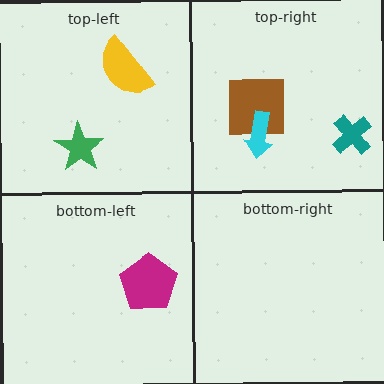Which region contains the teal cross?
The top-right region.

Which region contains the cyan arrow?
The top-right region.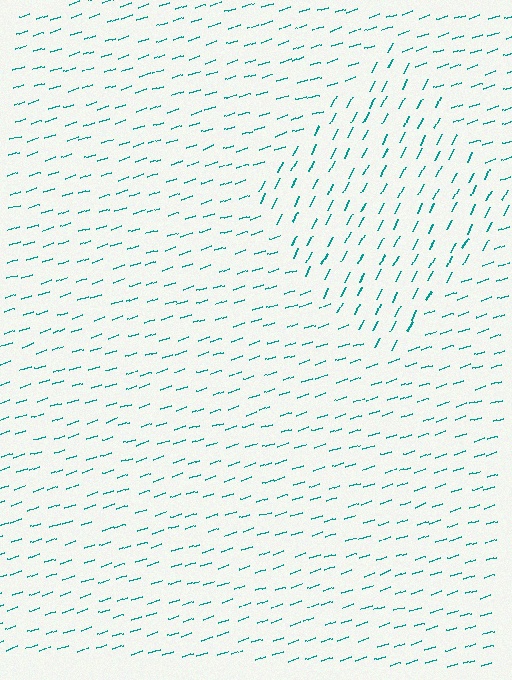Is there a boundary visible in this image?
Yes, there is a texture boundary formed by a change in line orientation.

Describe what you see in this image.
The image is filled with small teal line segments. A diamond region in the image has lines oriented differently from the surrounding lines, creating a visible texture boundary.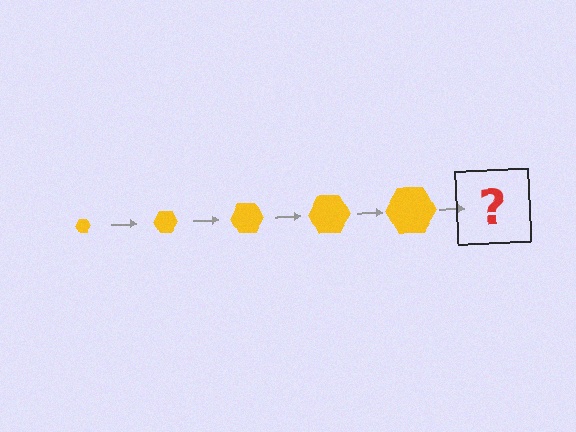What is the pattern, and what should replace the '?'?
The pattern is that the hexagon gets progressively larger each step. The '?' should be a yellow hexagon, larger than the previous one.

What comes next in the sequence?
The next element should be a yellow hexagon, larger than the previous one.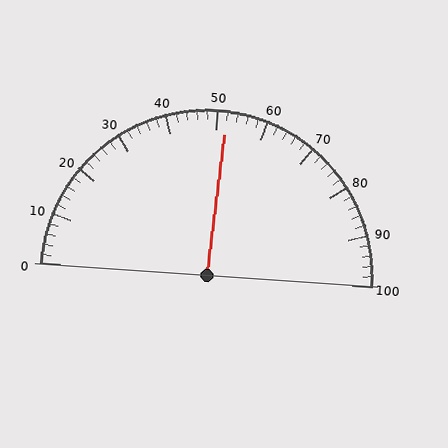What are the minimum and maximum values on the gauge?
The gauge ranges from 0 to 100.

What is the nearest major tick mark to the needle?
The nearest major tick mark is 50.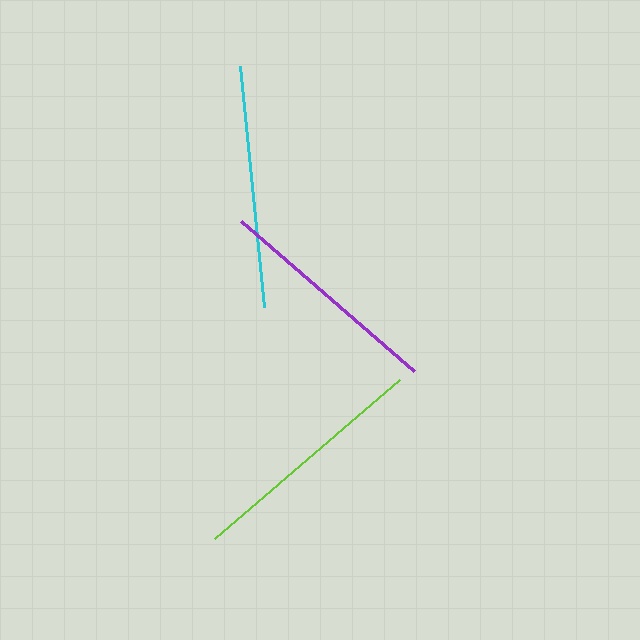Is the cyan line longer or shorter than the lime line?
The lime line is longer than the cyan line.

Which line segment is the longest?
The lime line is the longest at approximately 244 pixels.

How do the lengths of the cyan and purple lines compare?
The cyan and purple lines are approximately the same length.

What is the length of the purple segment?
The purple segment is approximately 229 pixels long.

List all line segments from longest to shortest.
From longest to shortest: lime, cyan, purple.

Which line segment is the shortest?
The purple line is the shortest at approximately 229 pixels.